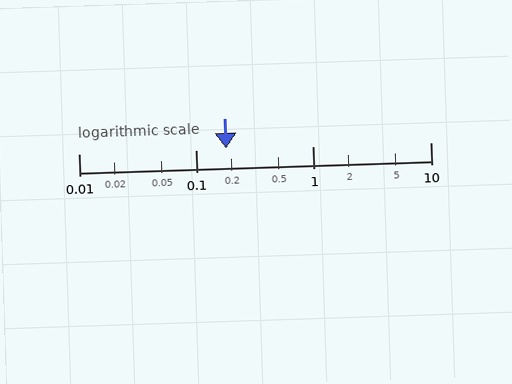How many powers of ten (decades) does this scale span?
The scale spans 3 decades, from 0.01 to 10.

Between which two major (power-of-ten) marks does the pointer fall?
The pointer is between 0.1 and 1.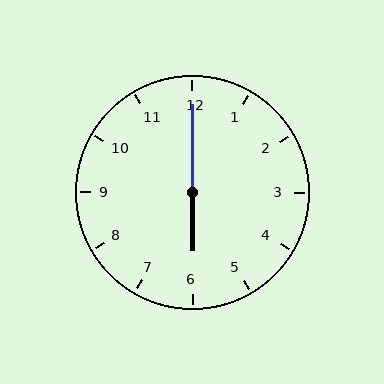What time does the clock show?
6:00.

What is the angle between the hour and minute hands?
Approximately 180 degrees.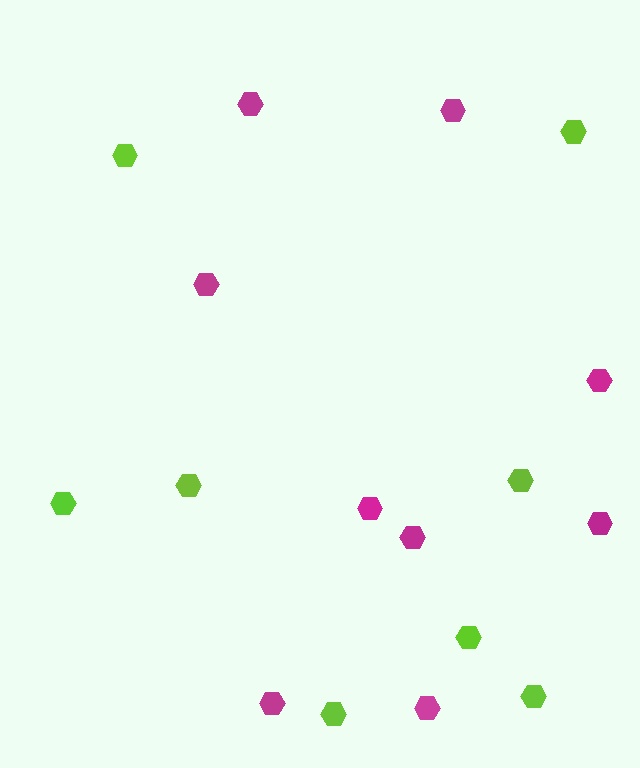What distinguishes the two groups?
There are 2 groups: one group of lime hexagons (8) and one group of magenta hexagons (9).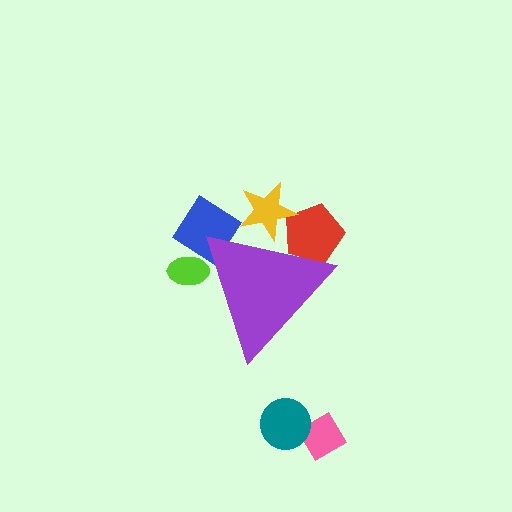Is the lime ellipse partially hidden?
Yes, the lime ellipse is partially hidden behind the purple triangle.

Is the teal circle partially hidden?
No, the teal circle is fully visible.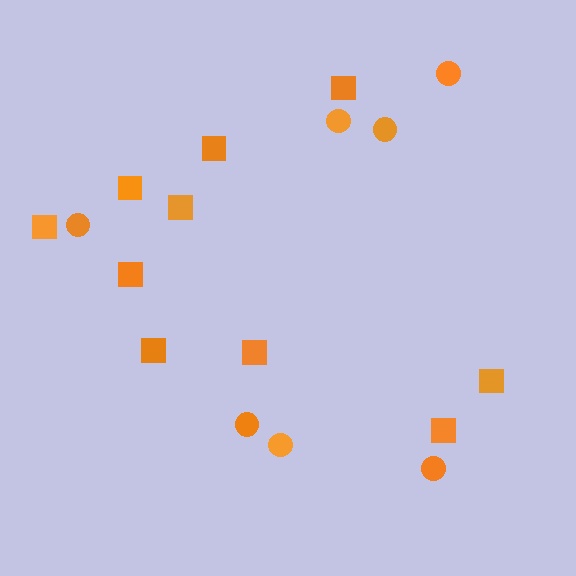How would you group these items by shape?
There are 2 groups: one group of squares (10) and one group of circles (7).